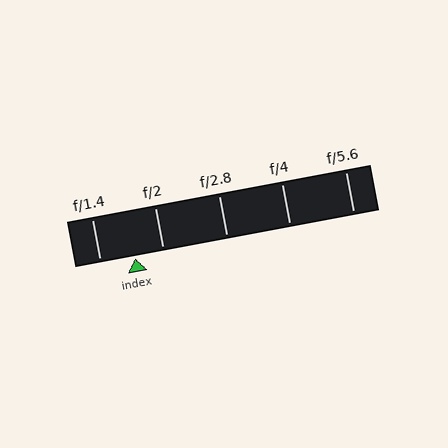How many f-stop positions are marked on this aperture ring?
There are 5 f-stop positions marked.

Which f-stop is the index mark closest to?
The index mark is closest to f/2.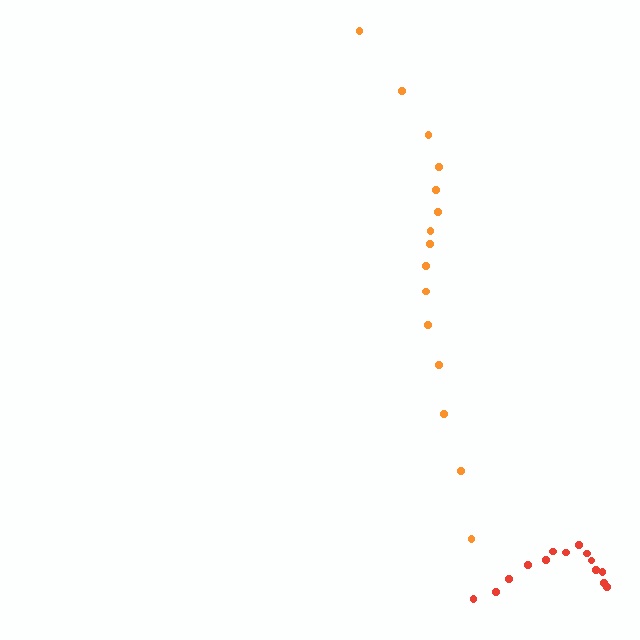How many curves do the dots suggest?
There are 2 distinct paths.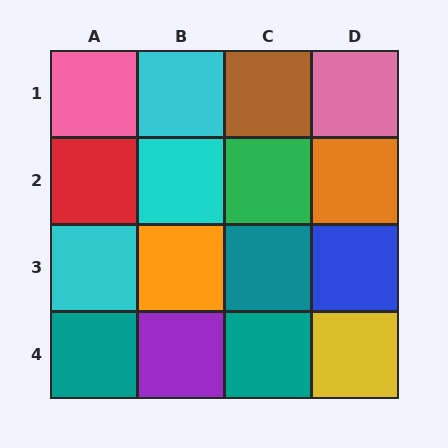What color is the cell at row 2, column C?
Green.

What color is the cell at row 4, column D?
Yellow.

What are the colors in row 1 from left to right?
Pink, cyan, brown, pink.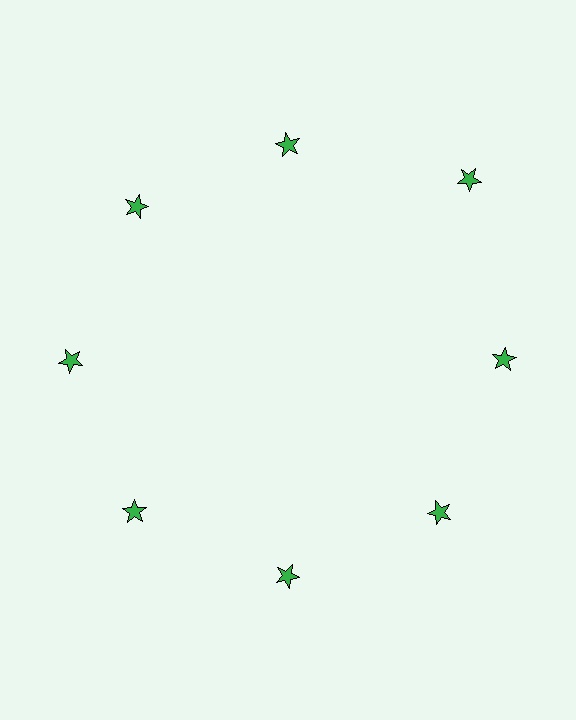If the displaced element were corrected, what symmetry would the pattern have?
It would have 8-fold rotational symmetry — the pattern would map onto itself every 45 degrees.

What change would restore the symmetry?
The symmetry would be restored by moving it inward, back onto the ring so that all 8 stars sit at equal angles and equal distance from the center.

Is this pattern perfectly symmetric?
No. The 8 green stars are arranged in a ring, but one element near the 2 o'clock position is pushed outward from the center, breaking the 8-fold rotational symmetry.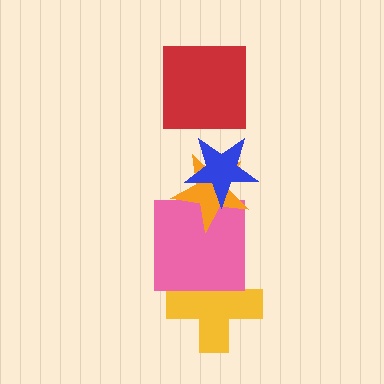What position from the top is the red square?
The red square is 1st from the top.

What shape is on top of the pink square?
The orange star is on top of the pink square.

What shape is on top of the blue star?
The red square is on top of the blue star.